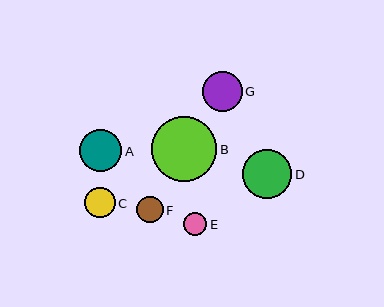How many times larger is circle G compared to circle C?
Circle G is approximately 1.3 times the size of circle C.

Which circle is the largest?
Circle B is the largest with a size of approximately 65 pixels.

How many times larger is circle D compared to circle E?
Circle D is approximately 2.1 times the size of circle E.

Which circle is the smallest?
Circle E is the smallest with a size of approximately 23 pixels.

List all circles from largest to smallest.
From largest to smallest: B, D, A, G, C, F, E.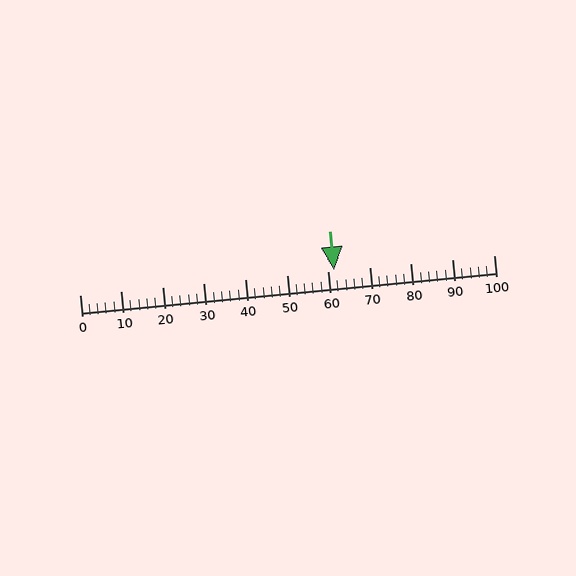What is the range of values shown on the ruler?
The ruler shows values from 0 to 100.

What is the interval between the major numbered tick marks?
The major tick marks are spaced 10 units apart.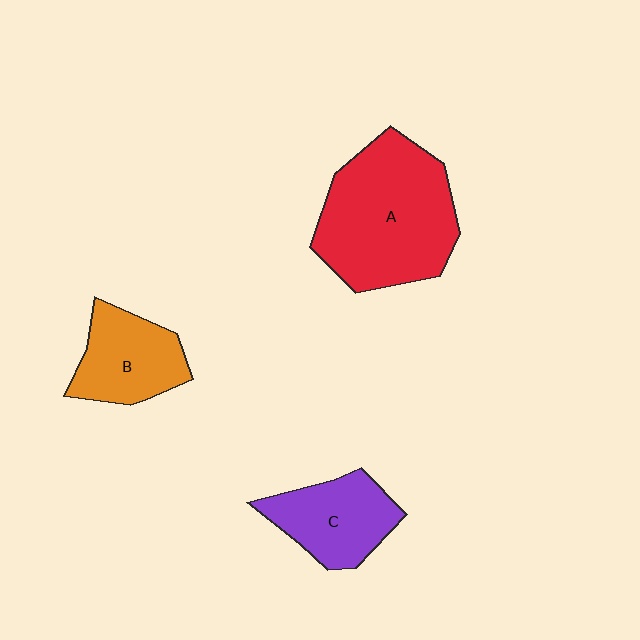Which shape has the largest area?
Shape A (red).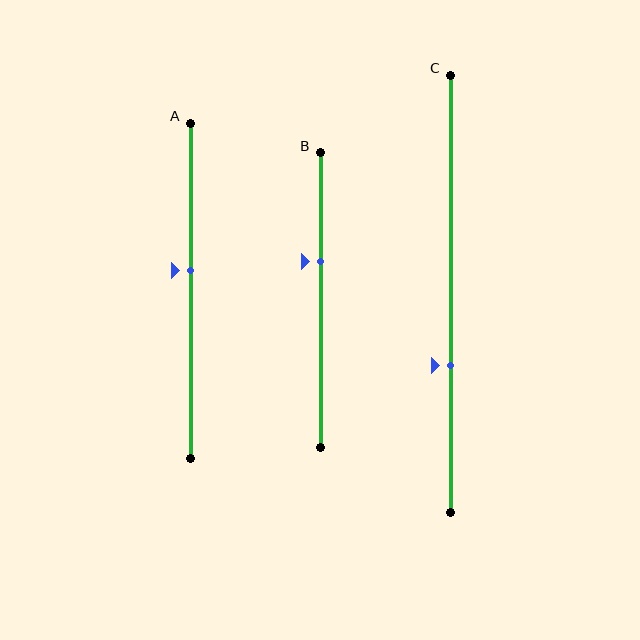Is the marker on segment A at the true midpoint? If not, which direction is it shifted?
No, the marker on segment A is shifted upward by about 6% of the segment length.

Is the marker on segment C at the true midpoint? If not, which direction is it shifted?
No, the marker on segment C is shifted downward by about 16% of the segment length.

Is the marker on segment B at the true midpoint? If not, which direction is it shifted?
No, the marker on segment B is shifted upward by about 13% of the segment length.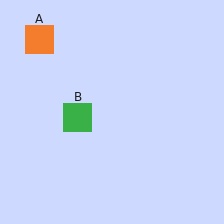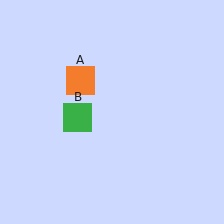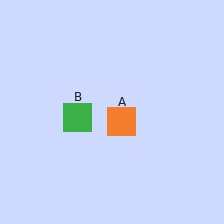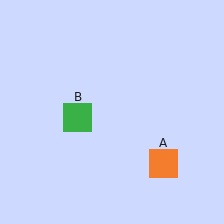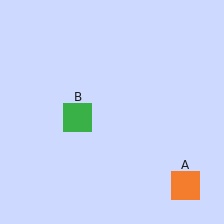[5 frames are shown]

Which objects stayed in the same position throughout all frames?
Green square (object B) remained stationary.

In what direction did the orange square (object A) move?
The orange square (object A) moved down and to the right.